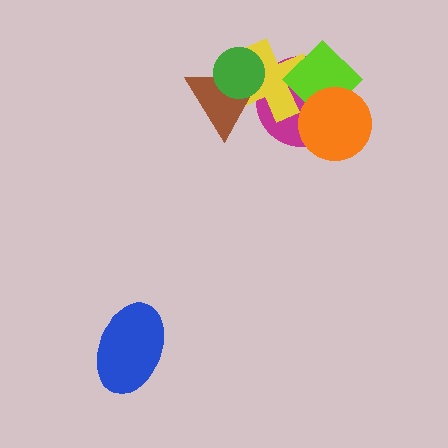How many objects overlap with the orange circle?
2 objects overlap with the orange circle.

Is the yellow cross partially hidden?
Yes, it is partially covered by another shape.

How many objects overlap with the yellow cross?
4 objects overlap with the yellow cross.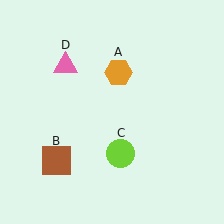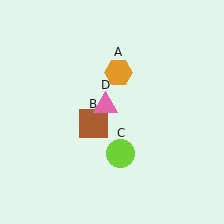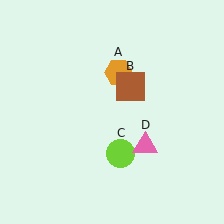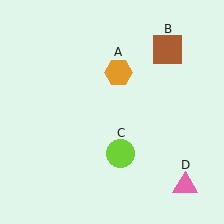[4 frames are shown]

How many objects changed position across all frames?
2 objects changed position: brown square (object B), pink triangle (object D).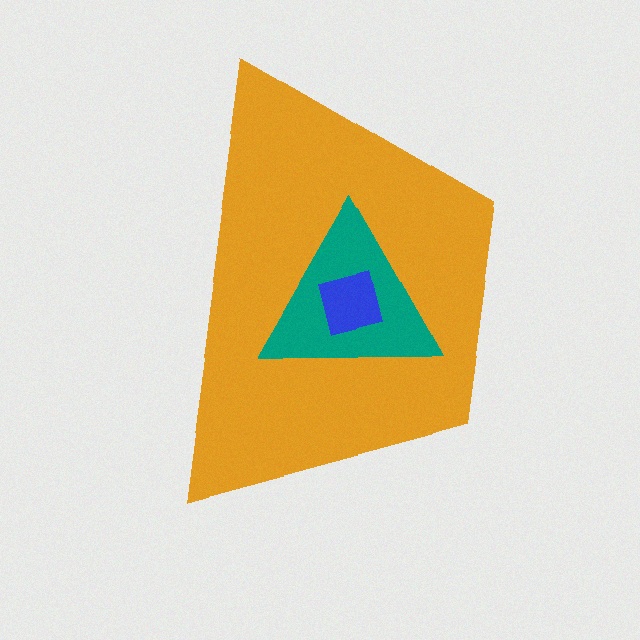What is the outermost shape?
The orange trapezoid.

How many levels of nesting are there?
3.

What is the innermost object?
The blue square.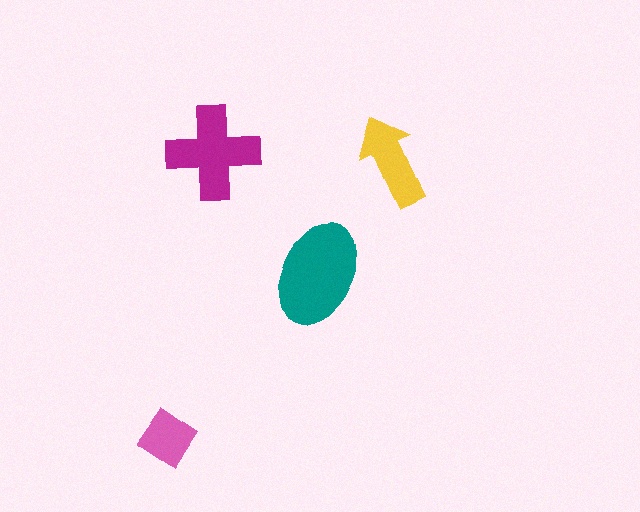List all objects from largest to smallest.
The teal ellipse, the magenta cross, the yellow arrow, the pink diamond.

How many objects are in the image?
There are 4 objects in the image.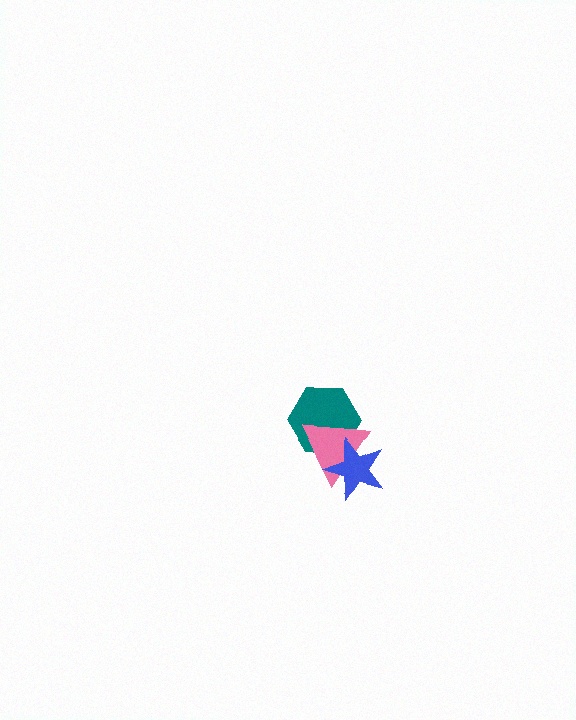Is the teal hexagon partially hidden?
Yes, it is partially covered by another shape.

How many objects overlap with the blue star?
2 objects overlap with the blue star.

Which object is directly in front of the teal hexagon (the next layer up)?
The pink triangle is directly in front of the teal hexagon.